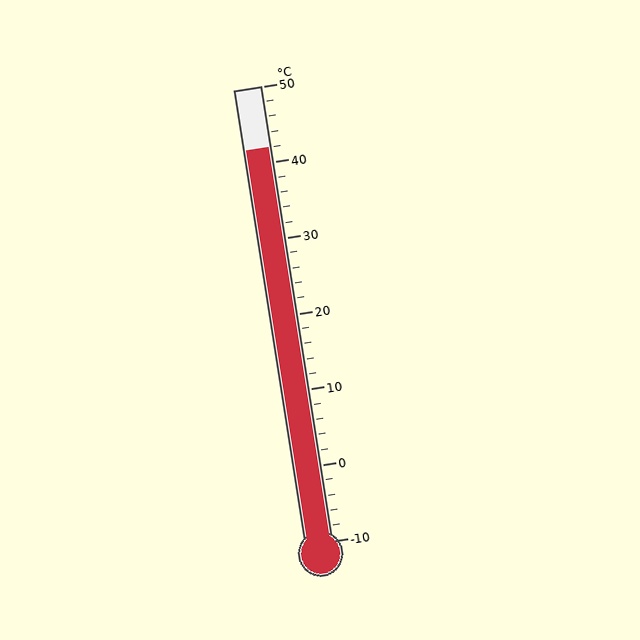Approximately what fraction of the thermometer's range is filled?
The thermometer is filled to approximately 85% of its range.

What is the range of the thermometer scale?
The thermometer scale ranges from -10°C to 50°C.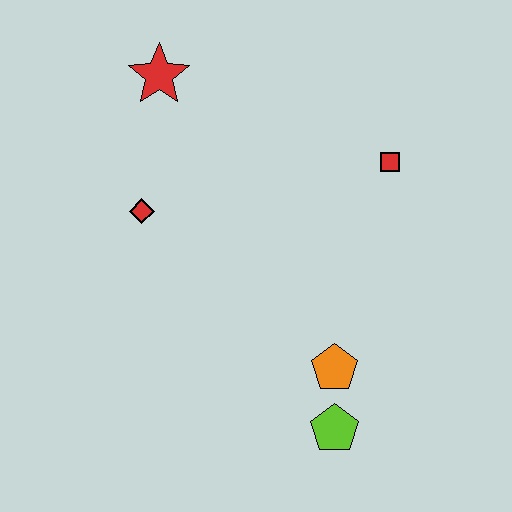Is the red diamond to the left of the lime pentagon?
Yes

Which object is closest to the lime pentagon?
The orange pentagon is closest to the lime pentagon.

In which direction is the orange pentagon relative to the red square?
The orange pentagon is below the red square.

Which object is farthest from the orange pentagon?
The red star is farthest from the orange pentagon.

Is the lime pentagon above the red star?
No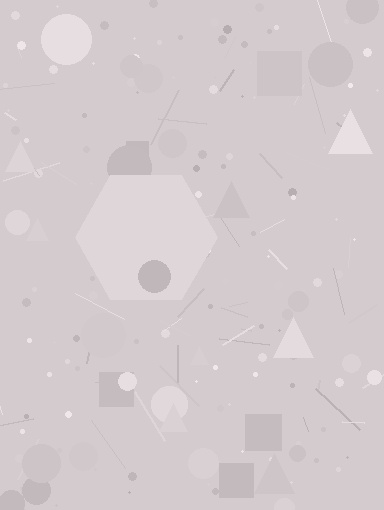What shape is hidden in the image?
A hexagon is hidden in the image.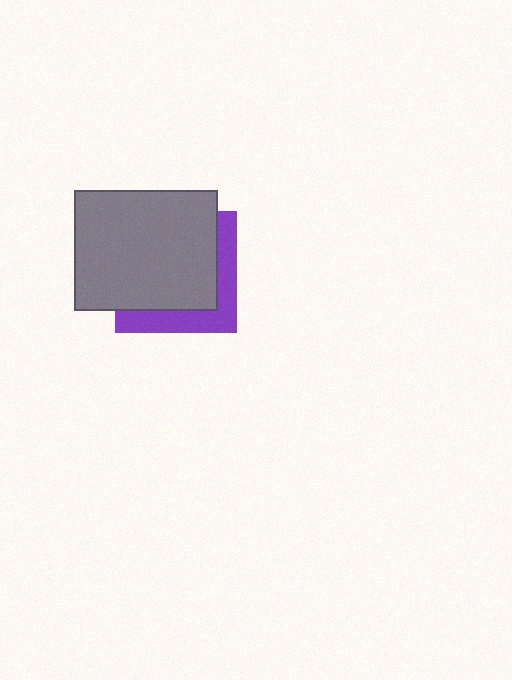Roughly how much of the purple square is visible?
A small part of it is visible (roughly 31%).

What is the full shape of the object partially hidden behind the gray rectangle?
The partially hidden object is a purple square.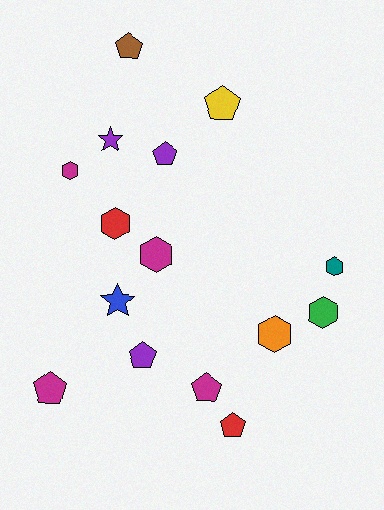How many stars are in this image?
There are 2 stars.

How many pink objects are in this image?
There are no pink objects.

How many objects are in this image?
There are 15 objects.